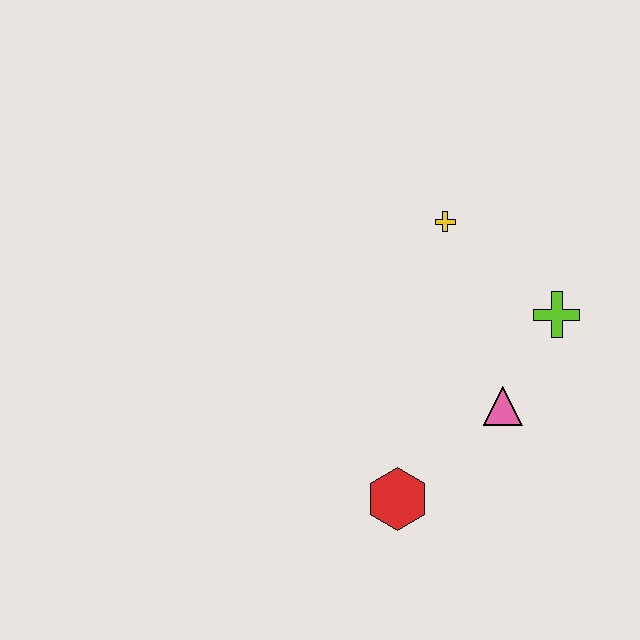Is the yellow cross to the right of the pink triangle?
No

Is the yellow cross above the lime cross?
Yes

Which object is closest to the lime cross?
The pink triangle is closest to the lime cross.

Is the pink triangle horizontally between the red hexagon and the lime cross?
Yes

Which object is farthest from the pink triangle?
The yellow cross is farthest from the pink triangle.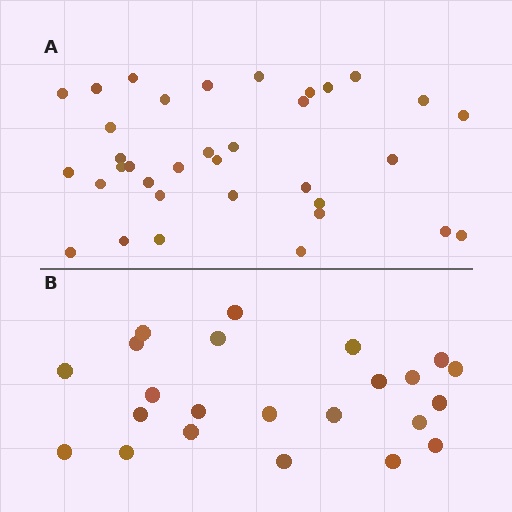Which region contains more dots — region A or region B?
Region A (the top region) has more dots.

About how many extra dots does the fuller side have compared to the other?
Region A has roughly 12 or so more dots than region B.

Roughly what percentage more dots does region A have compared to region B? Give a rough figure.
About 50% more.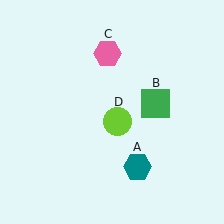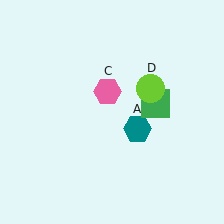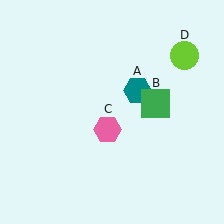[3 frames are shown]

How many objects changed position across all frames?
3 objects changed position: teal hexagon (object A), pink hexagon (object C), lime circle (object D).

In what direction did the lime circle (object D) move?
The lime circle (object D) moved up and to the right.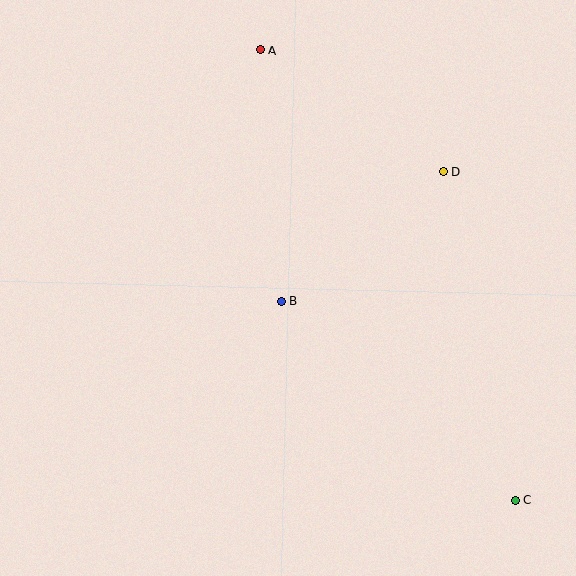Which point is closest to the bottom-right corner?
Point C is closest to the bottom-right corner.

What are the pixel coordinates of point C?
Point C is at (515, 500).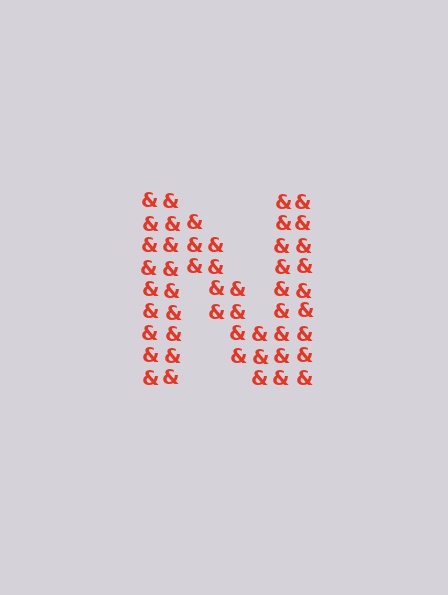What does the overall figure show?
The overall figure shows the letter N.